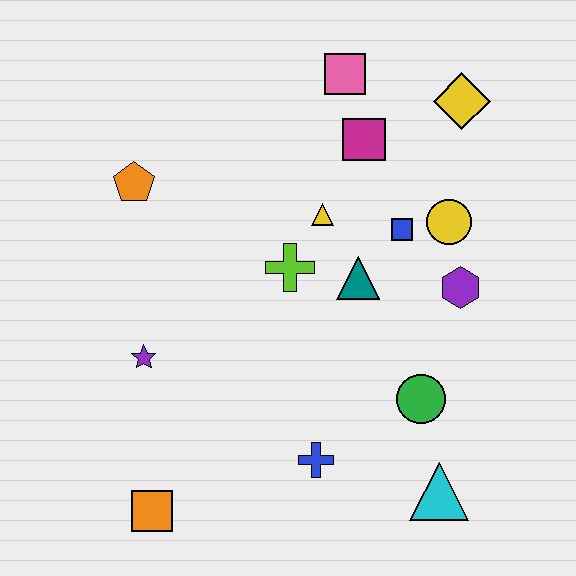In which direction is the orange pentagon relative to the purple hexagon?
The orange pentagon is to the left of the purple hexagon.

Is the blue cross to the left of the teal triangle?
Yes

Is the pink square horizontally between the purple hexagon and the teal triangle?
No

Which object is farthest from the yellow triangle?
The orange square is farthest from the yellow triangle.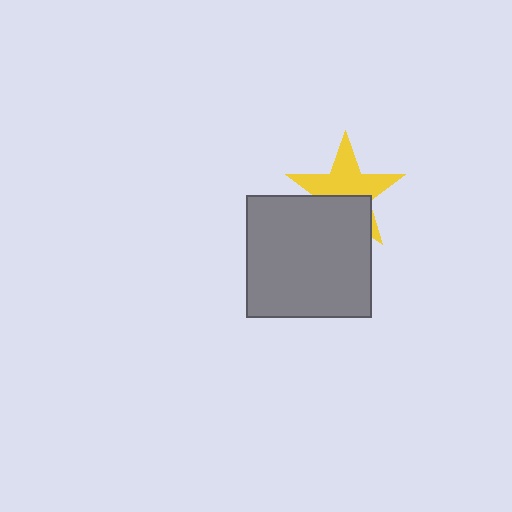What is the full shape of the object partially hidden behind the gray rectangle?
The partially hidden object is a yellow star.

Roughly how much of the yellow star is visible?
About half of it is visible (roughly 61%).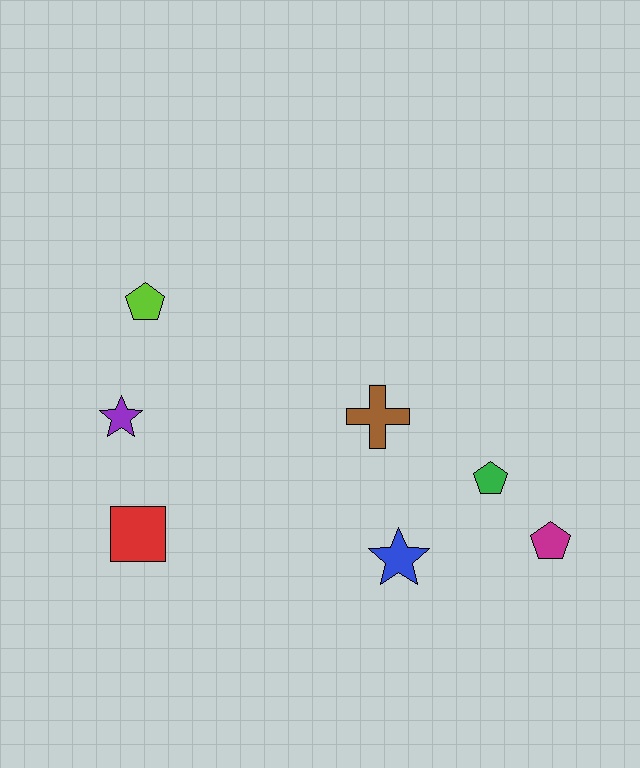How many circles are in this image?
There are no circles.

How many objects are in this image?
There are 7 objects.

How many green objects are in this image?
There is 1 green object.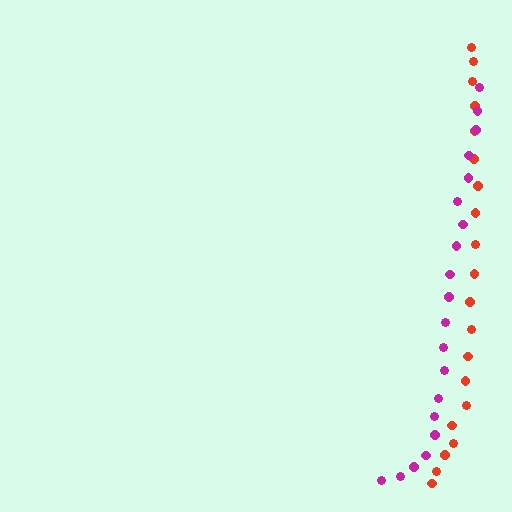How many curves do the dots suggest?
There are 2 distinct paths.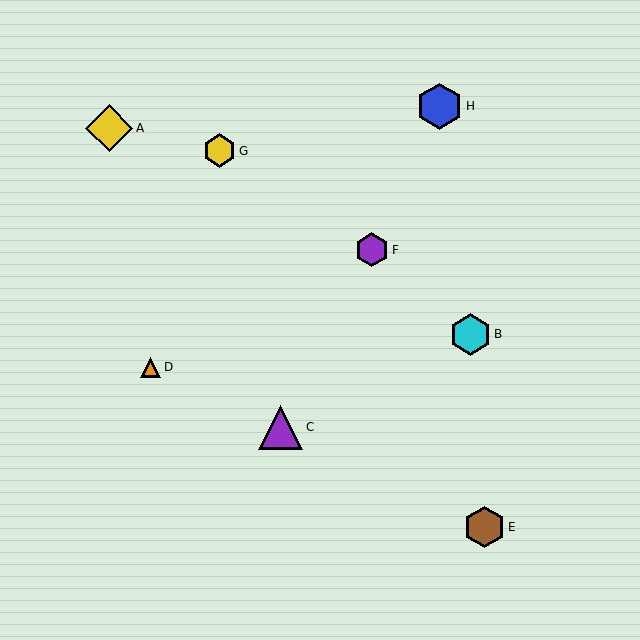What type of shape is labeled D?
Shape D is an orange triangle.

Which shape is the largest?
The yellow diamond (labeled A) is the largest.